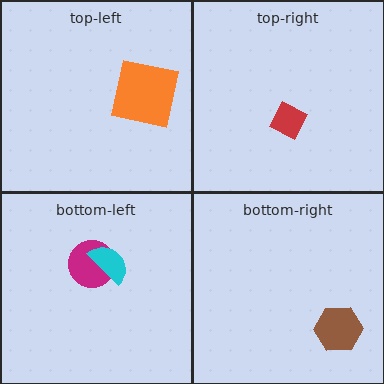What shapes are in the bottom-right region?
The brown hexagon.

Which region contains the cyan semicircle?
The bottom-left region.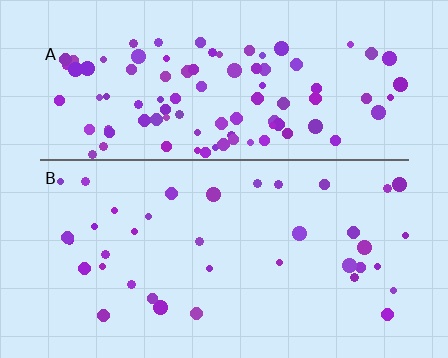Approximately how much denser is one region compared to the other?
Approximately 2.6× — region A over region B.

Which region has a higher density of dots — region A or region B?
A (the top).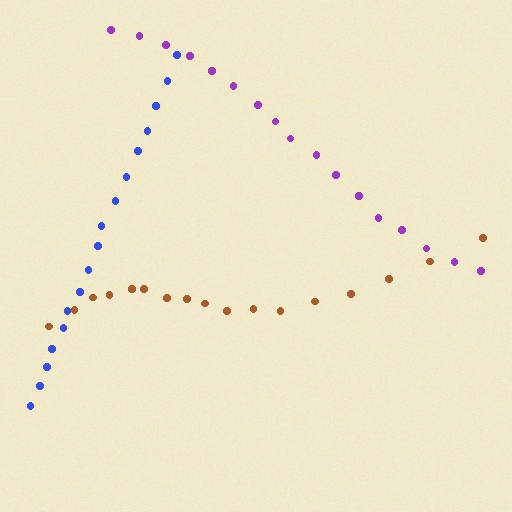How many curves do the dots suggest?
There are 3 distinct paths.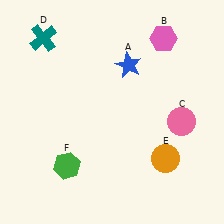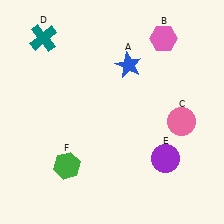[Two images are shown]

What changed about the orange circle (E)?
In Image 1, E is orange. In Image 2, it changed to purple.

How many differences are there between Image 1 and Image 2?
There is 1 difference between the two images.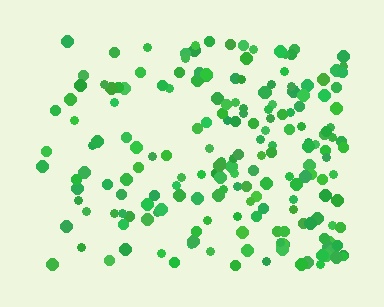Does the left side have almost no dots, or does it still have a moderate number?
Still a moderate number, just noticeably fewer than the right.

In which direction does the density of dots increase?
From left to right, with the right side densest.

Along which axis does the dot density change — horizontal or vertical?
Horizontal.